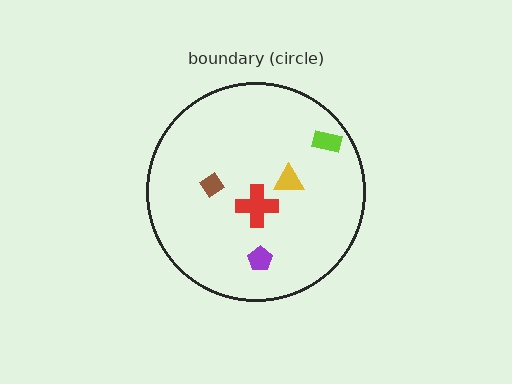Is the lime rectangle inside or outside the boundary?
Inside.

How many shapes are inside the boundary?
5 inside, 0 outside.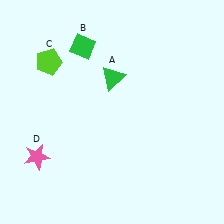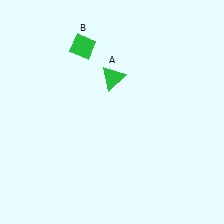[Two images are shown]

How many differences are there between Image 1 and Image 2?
There are 2 differences between the two images.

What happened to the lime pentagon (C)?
The lime pentagon (C) was removed in Image 2. It was in the top-left area of Image 1.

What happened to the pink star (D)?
The pink star (D) was removed in Image 2. It was in the bottom-left area of Image 1.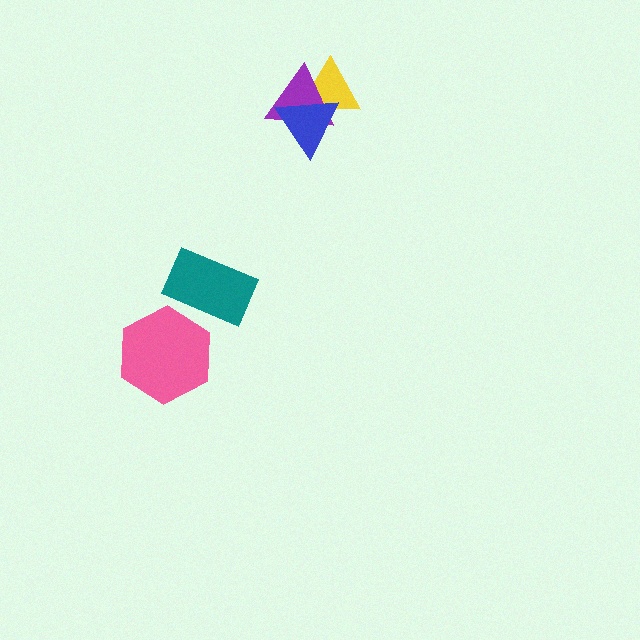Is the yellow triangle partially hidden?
Yes, it is partially covered by another shape.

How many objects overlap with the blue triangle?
2 objects overlap with the blue triangle.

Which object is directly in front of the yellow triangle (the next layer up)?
The purple triangle is directly in front of the yellow triangle.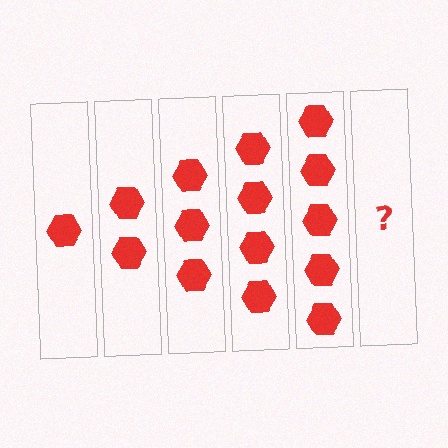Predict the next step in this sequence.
The next step is 6 hexagons.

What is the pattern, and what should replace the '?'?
The pattern is that each step adds one more hexagon. The '?' should be 6 hexagons.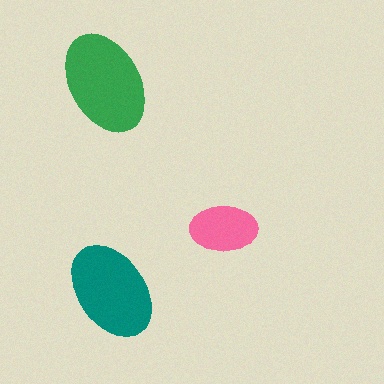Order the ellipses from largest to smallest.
the green one, the teal one, the pink one.